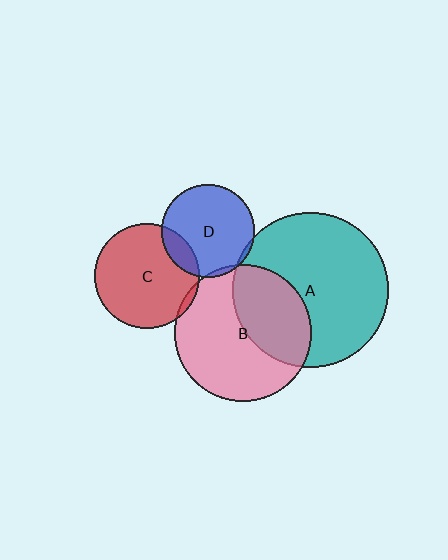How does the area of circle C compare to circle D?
Approximately 1.3 times.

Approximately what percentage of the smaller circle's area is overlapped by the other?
Approximately 15%.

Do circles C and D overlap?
Yes.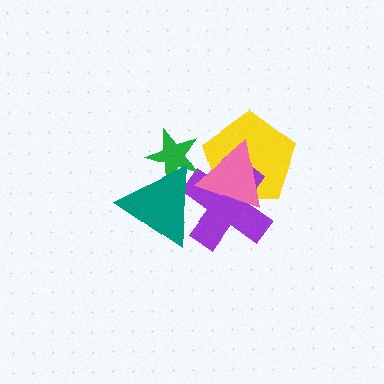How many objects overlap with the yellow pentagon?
2 objects overlap with the yellow pentagon.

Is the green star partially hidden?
Yes, it is partially covered by another shape.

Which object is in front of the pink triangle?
The teal triangle is in front of the pink triangle.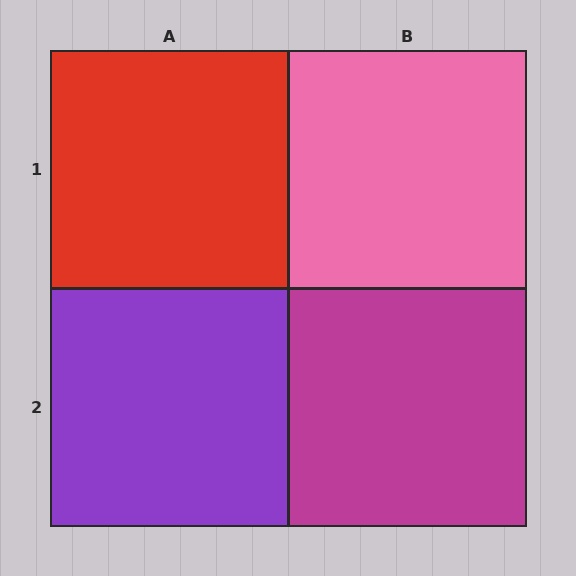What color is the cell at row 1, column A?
Red.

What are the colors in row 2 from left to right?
Purple, magenta.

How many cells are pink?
1 cell is pink.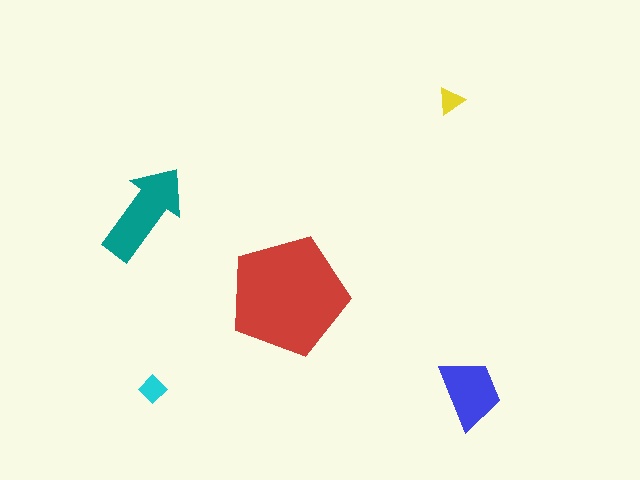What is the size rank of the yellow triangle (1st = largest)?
5th.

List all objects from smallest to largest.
The yellow triangle, the cyan diamond, the blue trapezoid, the teal arrow, the red pentagon.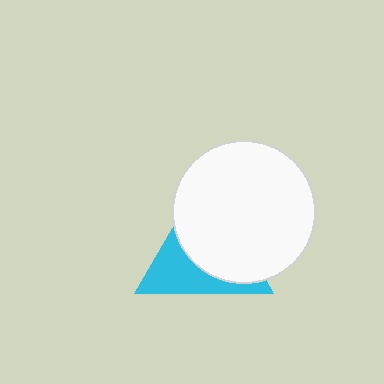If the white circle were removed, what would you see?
You would see the complete cyan triangle.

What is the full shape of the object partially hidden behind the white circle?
The partially hidden object is a cyan triangle.